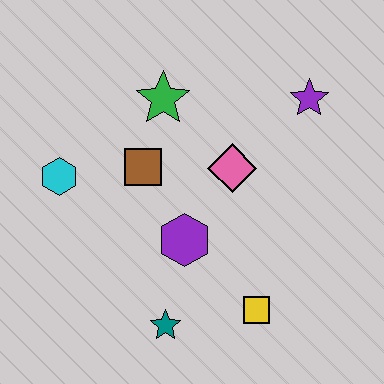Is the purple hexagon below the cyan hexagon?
Yes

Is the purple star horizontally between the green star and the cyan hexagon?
No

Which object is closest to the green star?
The brown square is closest to the green star.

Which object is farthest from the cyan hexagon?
The purple star is farthest from the cyan hexagon.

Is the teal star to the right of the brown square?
Yes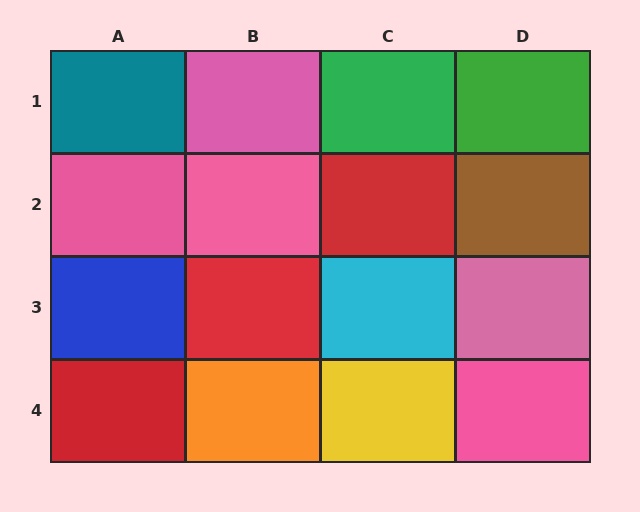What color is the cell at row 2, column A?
Pink.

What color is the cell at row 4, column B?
Orange.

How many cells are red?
3 cells are red.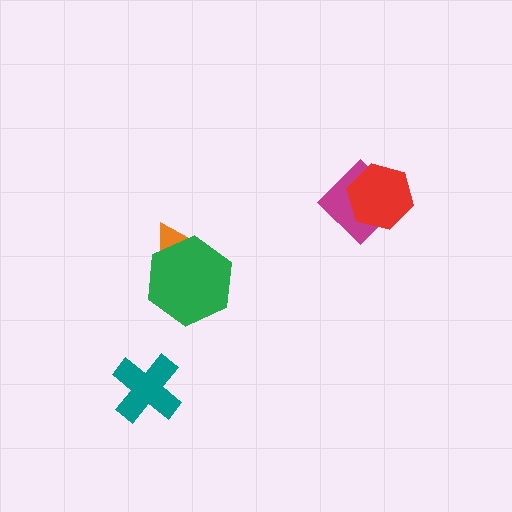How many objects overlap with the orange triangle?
1 object overlaps with the orange triangle.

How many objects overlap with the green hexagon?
1 object overlaps with the green hexagon.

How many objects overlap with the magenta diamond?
1 object overlaps with the magenta diamond.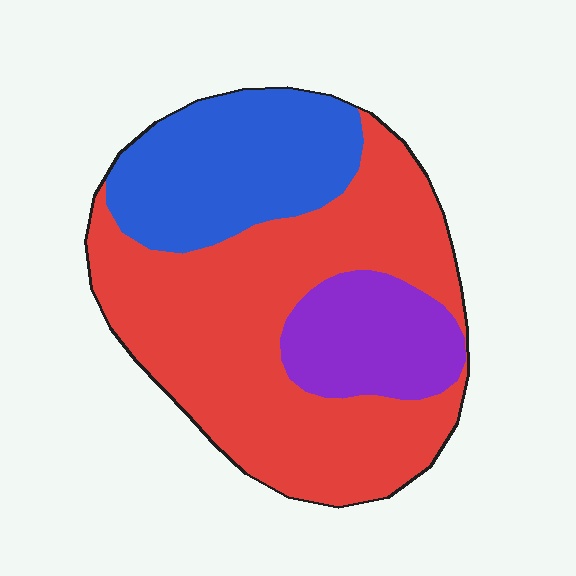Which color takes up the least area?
Purple, at roughly 15%.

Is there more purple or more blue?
Blue.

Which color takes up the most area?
Red, at roughly 60%.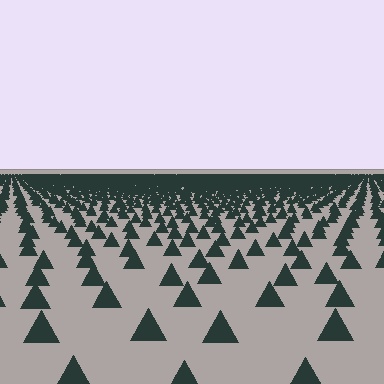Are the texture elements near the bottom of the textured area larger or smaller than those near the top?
Larger. Near the bottom, elements are closer to the viewer and appear at a bigger on-screen size.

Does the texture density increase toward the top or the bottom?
Density increases toward the top.